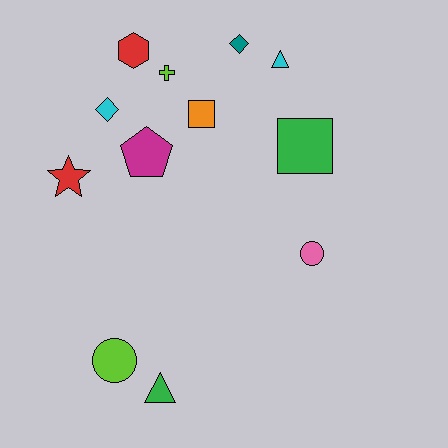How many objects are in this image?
There are 12 objects.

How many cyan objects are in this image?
There are 2 cyan objects.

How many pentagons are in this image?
There is 1 pentagon.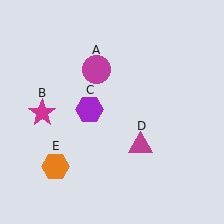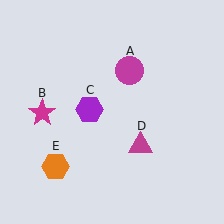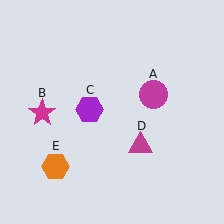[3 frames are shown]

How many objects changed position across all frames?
1 object changed position: magenta circle (object A).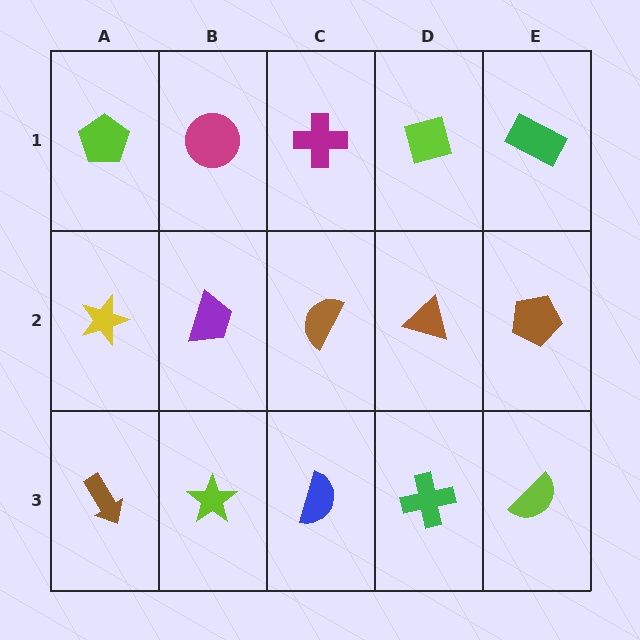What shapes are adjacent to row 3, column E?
A brown pentagon (row 2, column E), a green cross (row 3, column D).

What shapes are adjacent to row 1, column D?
A brown triangle (row 2, column D), a magenta cross (row 1, column C), a green rectangle (row 1, column E).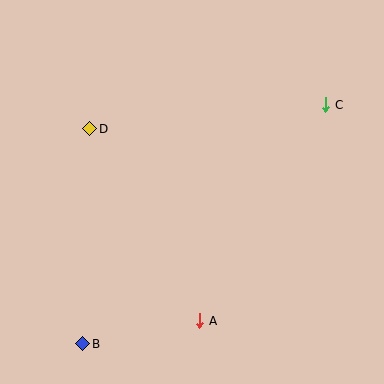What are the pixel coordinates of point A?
Point A is at (200, 321).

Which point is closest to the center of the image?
Point D at (90, 129) is closest to the center.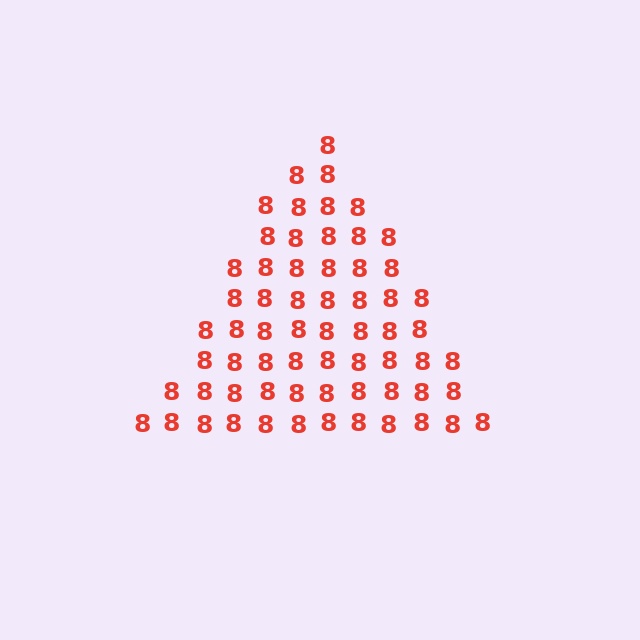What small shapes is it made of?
It is made of small digit 8's.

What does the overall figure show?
The overall figure shows a triangle.